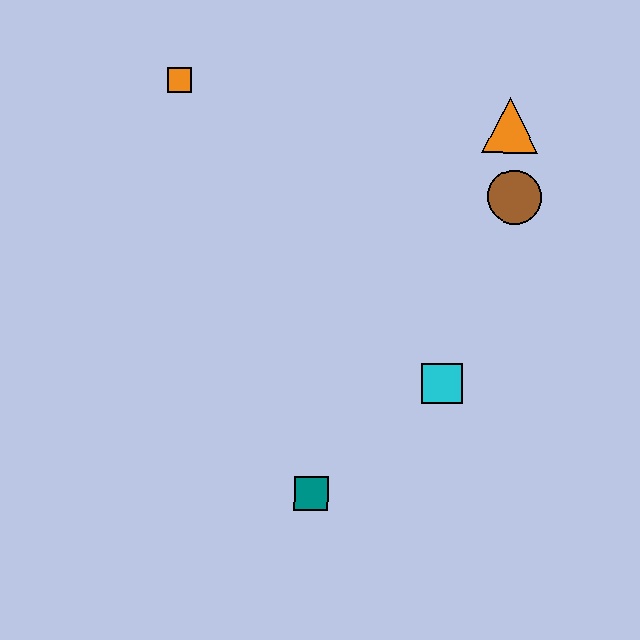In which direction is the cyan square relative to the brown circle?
The cyan square is below the brown circle.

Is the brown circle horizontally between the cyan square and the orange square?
No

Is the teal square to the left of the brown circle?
Yes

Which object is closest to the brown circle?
The orange triangle is closest to the brown circle.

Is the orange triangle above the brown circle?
Yes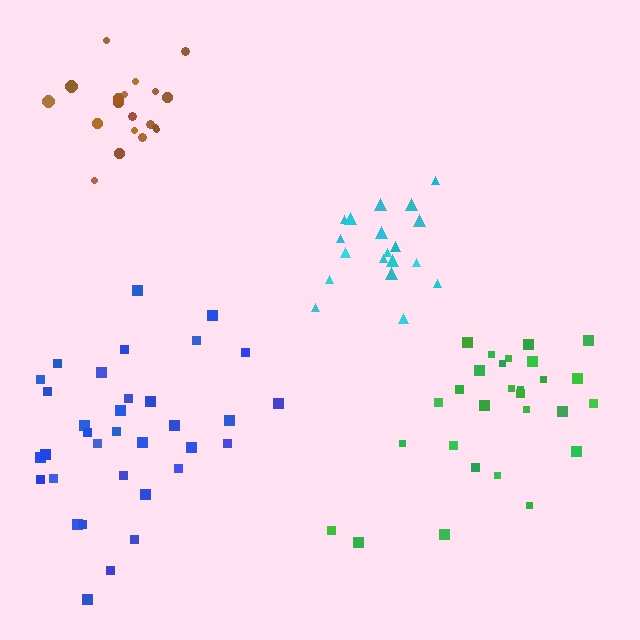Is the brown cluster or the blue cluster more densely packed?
Brown.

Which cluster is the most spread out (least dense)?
Blue.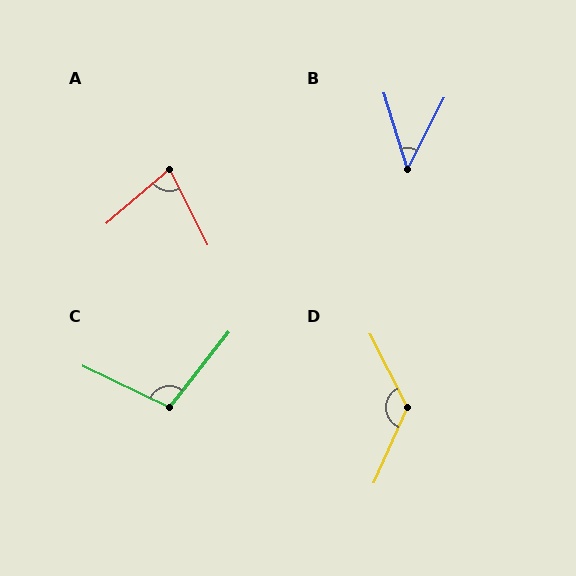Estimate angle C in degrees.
Approximately 102 degrees.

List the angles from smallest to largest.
B (44°), A (75°), C (102°), D (129°).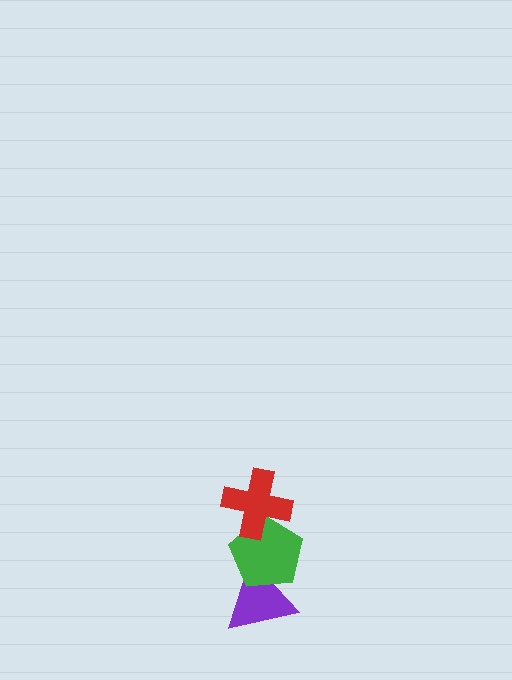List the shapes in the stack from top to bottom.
From top to bottom: the red cross, the green pentagon, the purple triangle.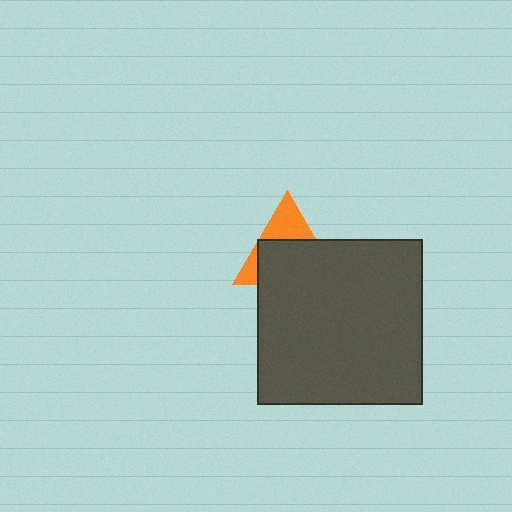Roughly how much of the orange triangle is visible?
A small part of it is visible (roughly 38%).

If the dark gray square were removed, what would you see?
You would see the complete orange triangle.